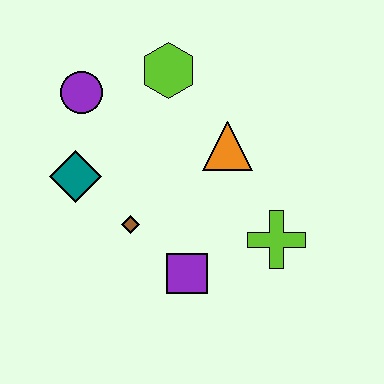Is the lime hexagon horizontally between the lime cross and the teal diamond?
Yes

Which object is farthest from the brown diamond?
The lime hexagon is farthest from the brown diamond.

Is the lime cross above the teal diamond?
No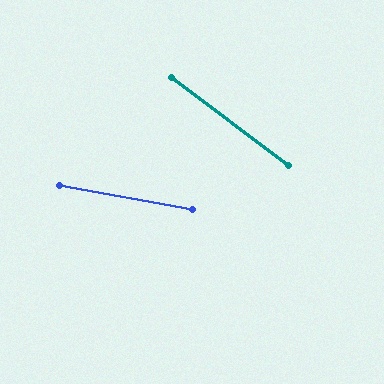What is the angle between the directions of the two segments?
Approximately 27 degrees.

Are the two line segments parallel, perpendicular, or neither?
Neither parallel nor perpendicular — they differ by about 27°.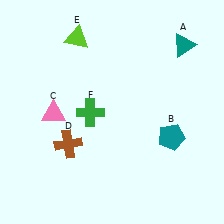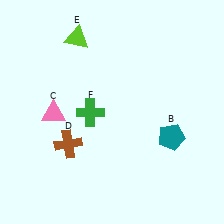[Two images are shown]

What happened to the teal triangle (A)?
The teal triangle (A) was removed in Image 2. It was in the top-right area of Image 1.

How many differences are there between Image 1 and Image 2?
There is 1 difference between the two images.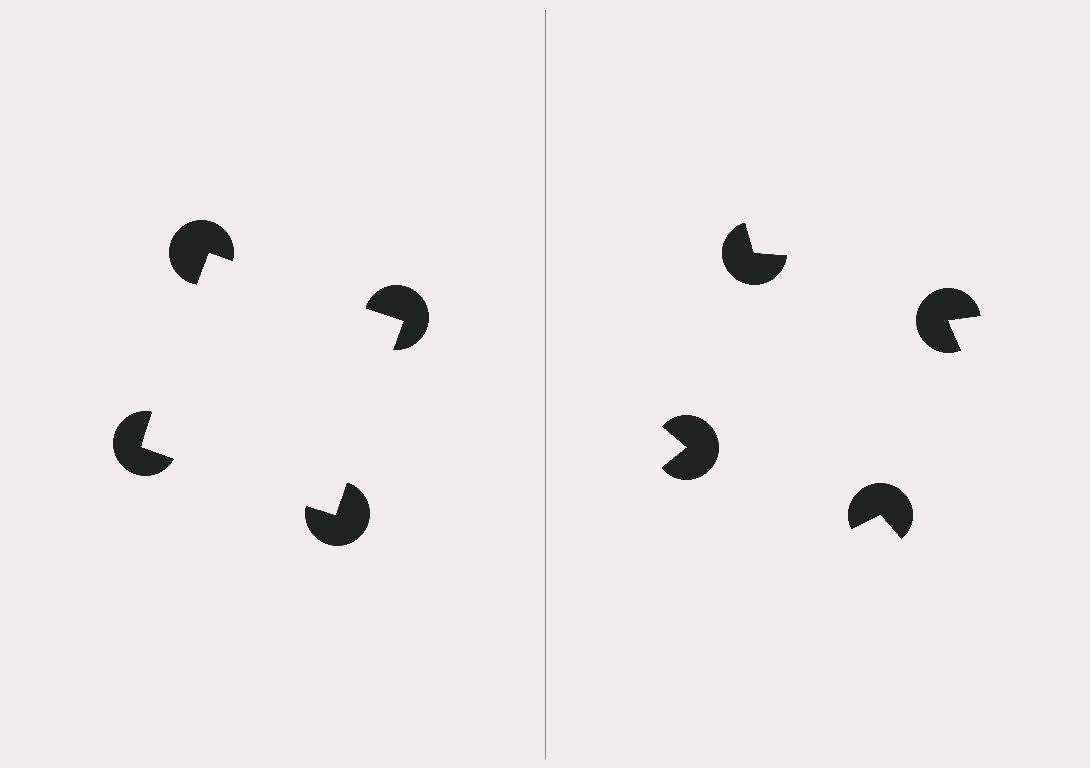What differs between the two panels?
The pac-man discs are positioned identically on both sides; only the wedge orientations differ. On the left they align to a square; on the right they are misaligned.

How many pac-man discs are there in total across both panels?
8 — 4 on each side.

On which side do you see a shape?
An illusory square appears on the left side. On the right side the wedge cuts are rotated, so no coherent shape forms.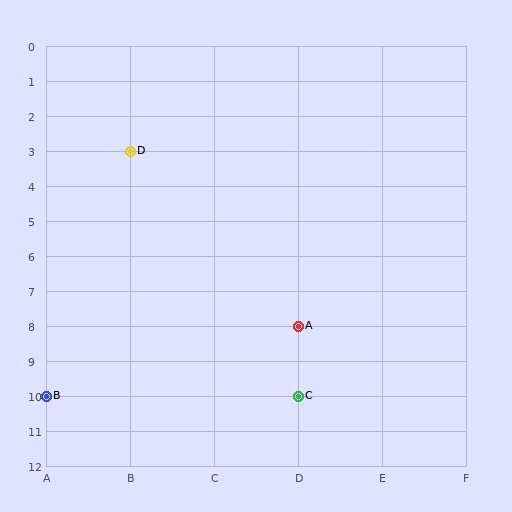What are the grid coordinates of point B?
Point B is at grid coordinates (A, 10).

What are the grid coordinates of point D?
Point D is at grid coordinates (B, 3).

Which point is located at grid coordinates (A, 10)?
Point B is at (A, 10).